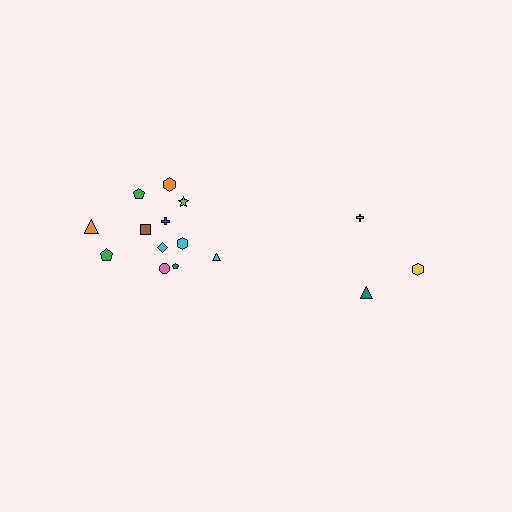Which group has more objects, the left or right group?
The left group.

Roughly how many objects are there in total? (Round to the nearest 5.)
Roughly 15 objects in total.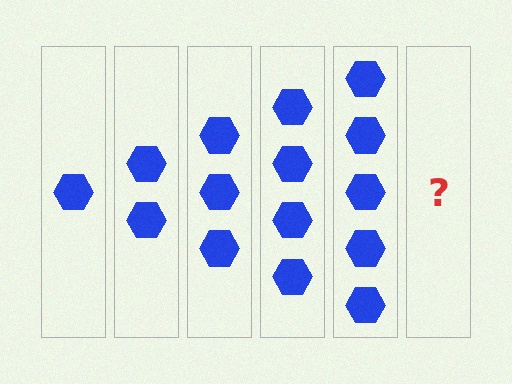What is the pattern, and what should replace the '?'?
The pattern is that each step adds one more hexagon. The '?' should be 6 hexagons.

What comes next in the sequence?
The next element should be 6 hexagons.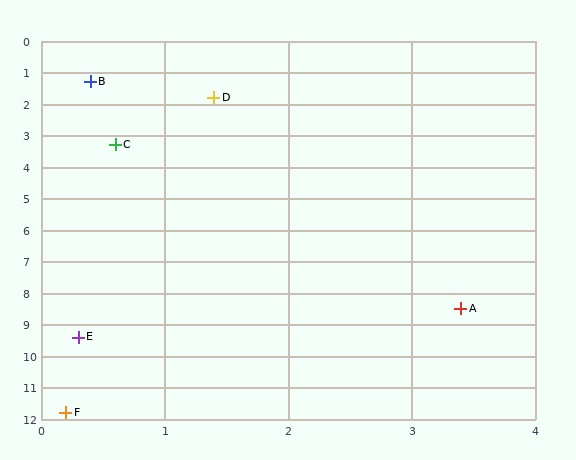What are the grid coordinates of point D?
Point D is at approximately (1.4, 1.8).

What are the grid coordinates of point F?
Point F is at approximately (0.2, 11.8).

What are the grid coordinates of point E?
Point E is at approximately (0.3, 9.4).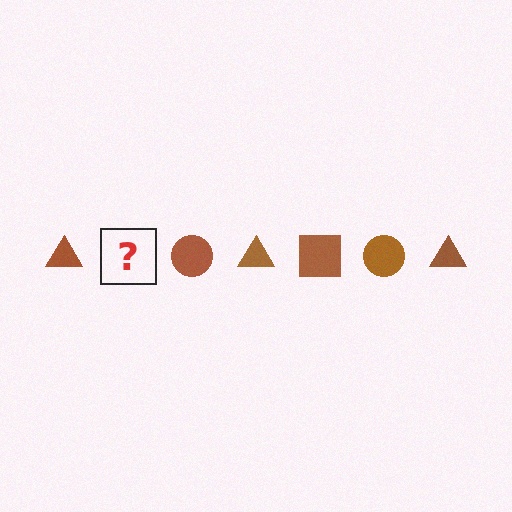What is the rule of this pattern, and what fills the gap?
The rule is that the pattern cycles through triangle, square, circle shapes in brown. The gap should be filled with a brown square.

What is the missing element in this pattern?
The missing element is a brown square.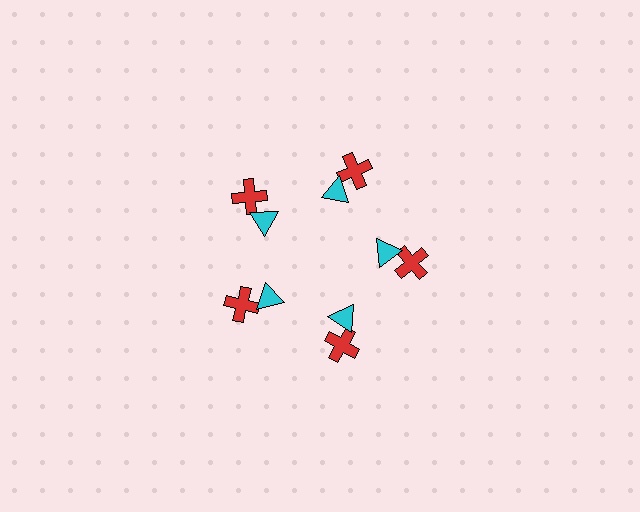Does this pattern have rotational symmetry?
Yes, this pattern has 5-fold rotational symmetry. It looks the same after rotating 72 degrees around the center.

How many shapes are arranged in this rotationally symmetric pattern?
There are 10 shapes, arranged in 5 groups of 2.